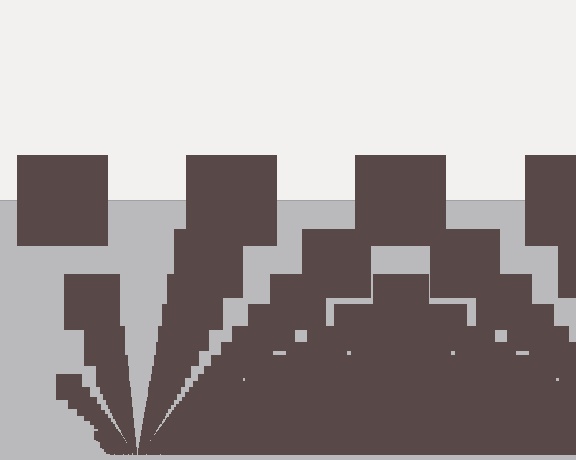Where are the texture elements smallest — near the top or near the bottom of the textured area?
Near the bottom.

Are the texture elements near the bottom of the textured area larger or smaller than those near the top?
Smaller. The gradient is inverted — elements near the bottom are smaller and denser.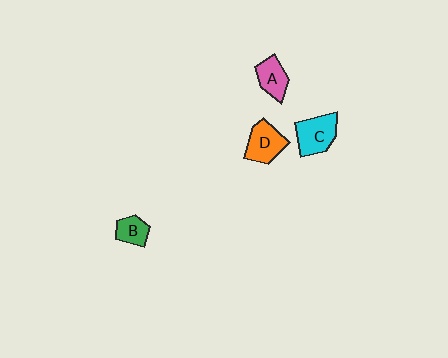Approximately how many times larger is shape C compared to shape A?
Approximately 1.4 times.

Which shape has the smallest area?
Shape B (green).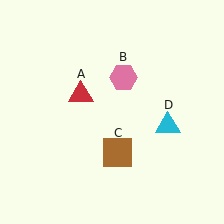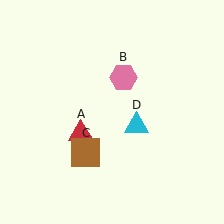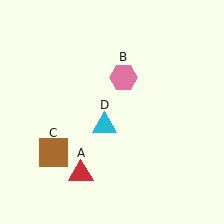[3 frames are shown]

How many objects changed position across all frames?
3 objects changed position: red triangle (object A), brown square (object C), cyan triangle (object D).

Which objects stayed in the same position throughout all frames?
Pink hexagon (object B) remained stationary.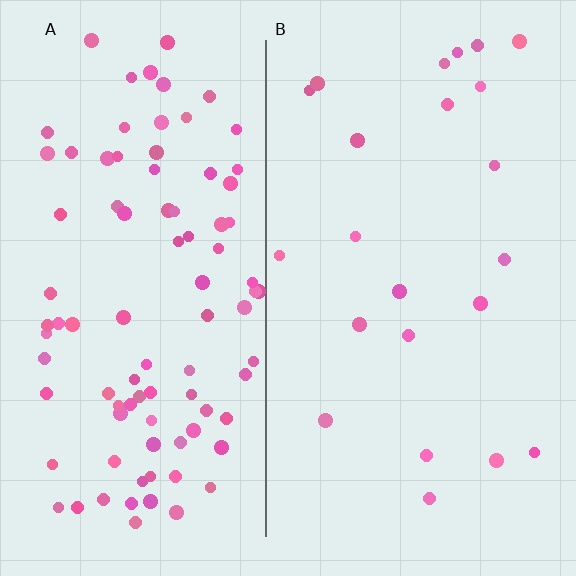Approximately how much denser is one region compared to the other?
Approximately 4.2× — region A over region B.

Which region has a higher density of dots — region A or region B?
A (the left).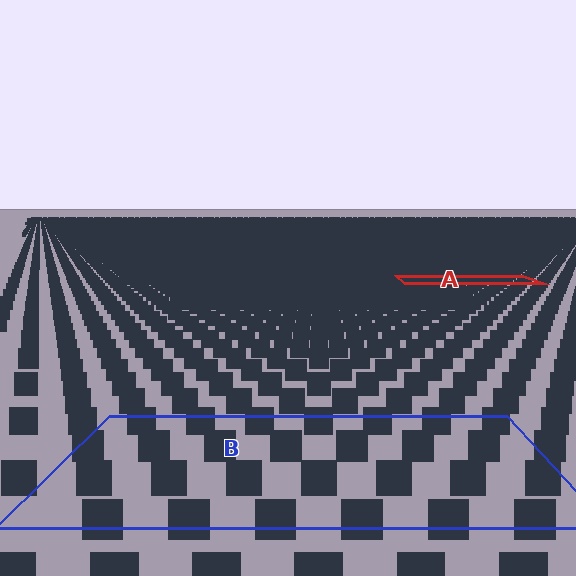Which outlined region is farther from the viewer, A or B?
Region A is farther from the viewer — the texture elements inside it appear smaller and more densely packed.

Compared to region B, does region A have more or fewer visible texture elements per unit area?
Region A has more texture elements per unit area — they are packed more densely because it is farther away.